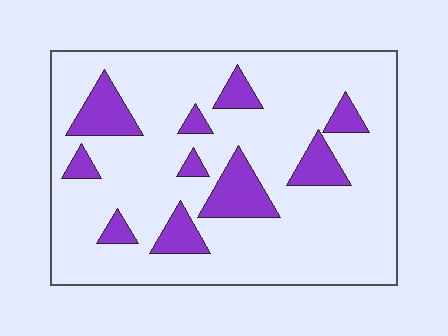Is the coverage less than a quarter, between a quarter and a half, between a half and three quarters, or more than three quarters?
Less than a quarter.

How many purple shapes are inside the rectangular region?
10.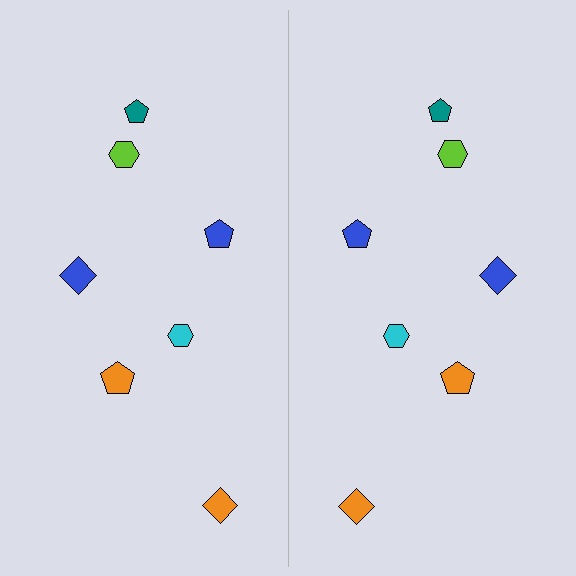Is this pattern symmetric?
Yes, this pattern has bilateral (reflection) symmetry.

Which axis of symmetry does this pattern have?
The pattern has a vertical axis of symmetry running through the center of the image.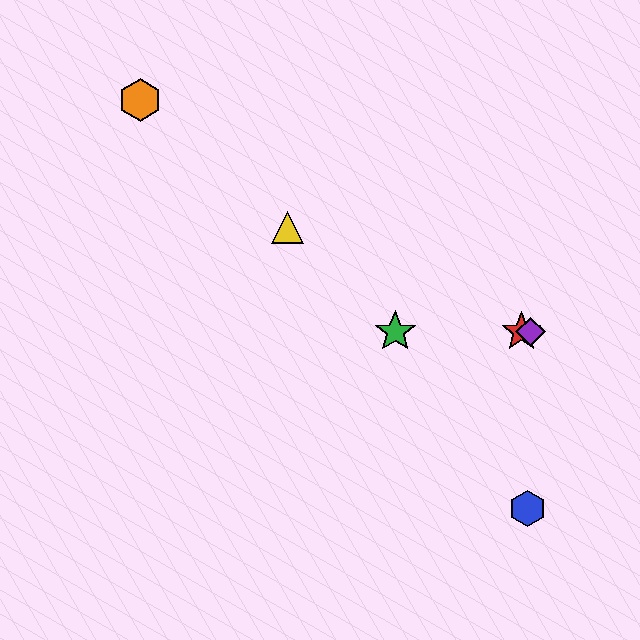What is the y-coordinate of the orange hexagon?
The orange hexagon is at y≈100.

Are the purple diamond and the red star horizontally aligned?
Yes, both are at y≈332.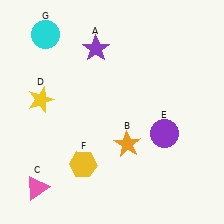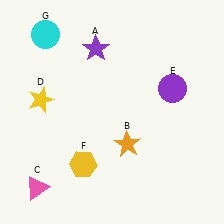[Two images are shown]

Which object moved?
The purple circle (E) moved up.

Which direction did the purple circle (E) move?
The purple circle (E) moved up.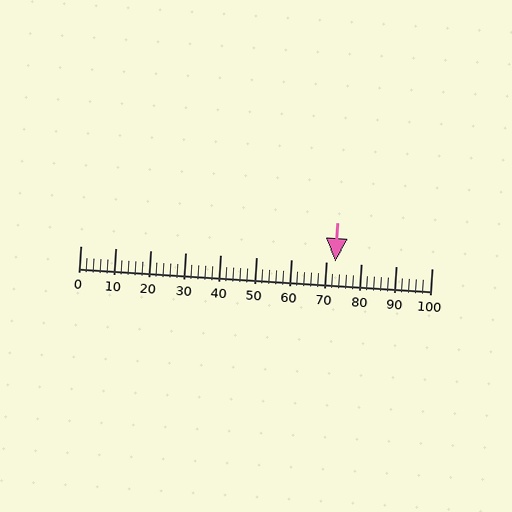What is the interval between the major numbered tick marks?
The major tick marks are spaced 10 units apart.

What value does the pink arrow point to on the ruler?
The pink arrow points to approximately 73.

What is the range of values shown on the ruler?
The ruler shows values from 0 to 100.